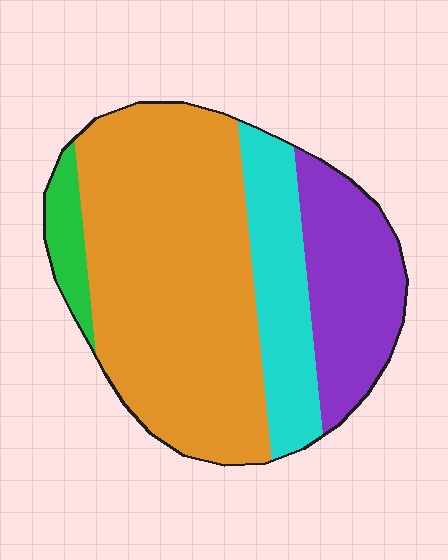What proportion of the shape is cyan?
Cyan covers 17% of the shape.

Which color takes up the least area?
Green, at roughly 5%.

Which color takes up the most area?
Orange, at roughly 55%.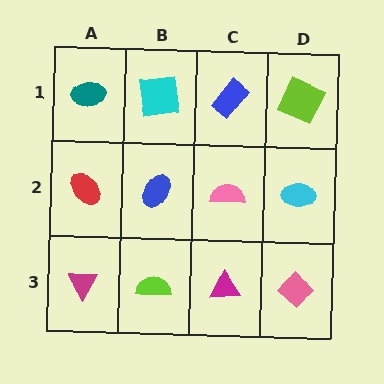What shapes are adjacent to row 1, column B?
A blue ellipse (row 2, column B), a teal ellipse (row 1, column A), a blue rectangle (row 1, column C).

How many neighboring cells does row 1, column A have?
2.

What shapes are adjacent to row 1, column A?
A red ellipse (row 2, column A), a cyan square (row 1, column B).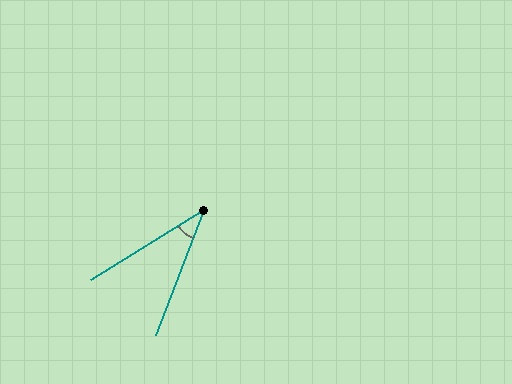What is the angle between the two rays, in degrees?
Approximately 37 degrees.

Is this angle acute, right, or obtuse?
It is acute.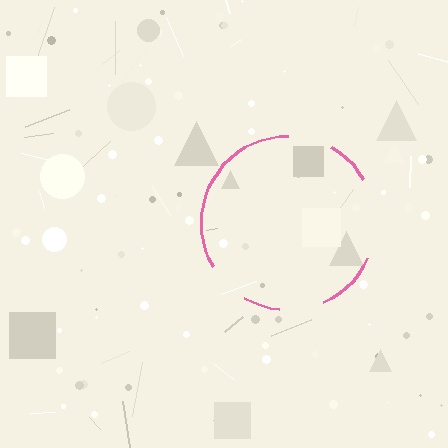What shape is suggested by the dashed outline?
The dashed outline suggests a circle.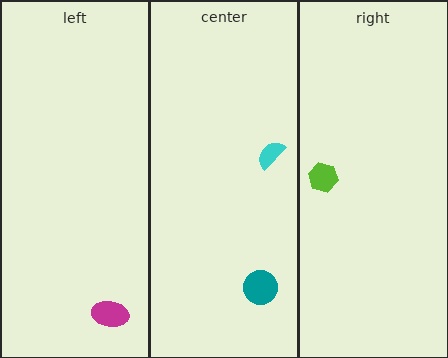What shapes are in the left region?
The magenta ellipse.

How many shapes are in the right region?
1.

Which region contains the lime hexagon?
The right region.